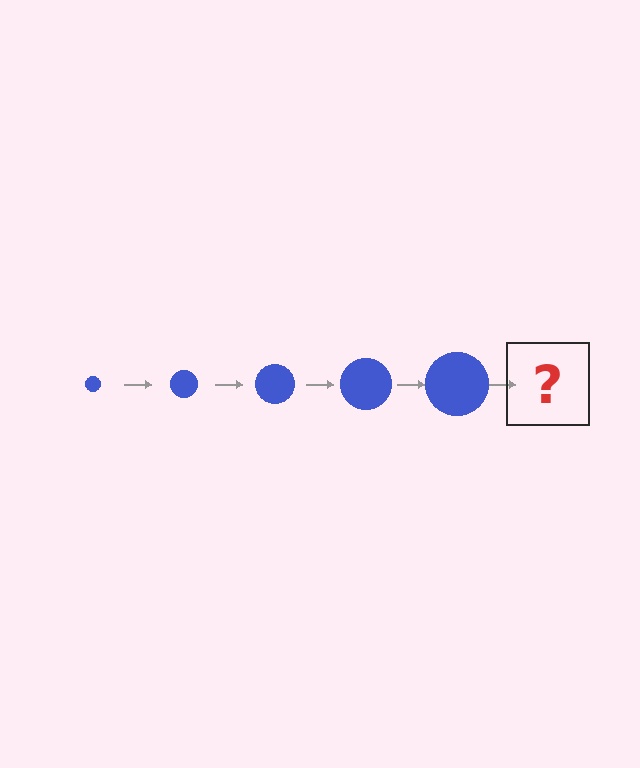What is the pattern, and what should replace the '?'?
The pattern is that the circle gets progressively larger each step. The '?' should be a blue circle, larger than the previous one.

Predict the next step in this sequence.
The next step is a blue circle, larger than the previous one.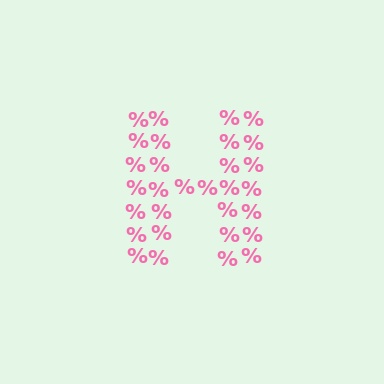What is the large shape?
The large shape is the letter H.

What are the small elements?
The small elements are percent signs.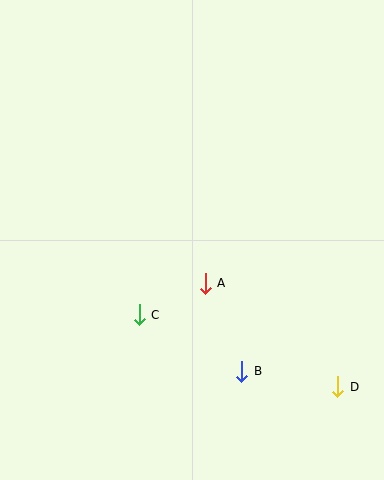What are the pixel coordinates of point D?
Point D is at (338, 387).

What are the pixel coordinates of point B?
Point B is at (242, 371).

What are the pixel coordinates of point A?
Point A is at (205, 283).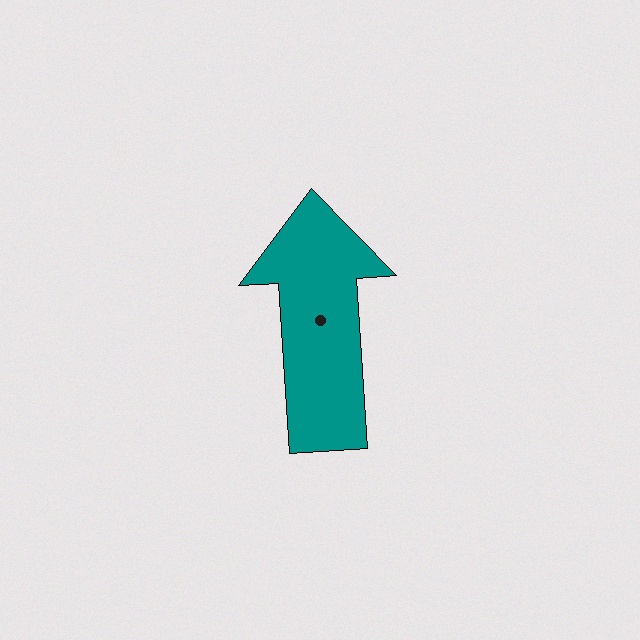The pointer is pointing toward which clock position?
Roughly 12 o'clock.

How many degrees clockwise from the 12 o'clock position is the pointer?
Approximately 356 degrees.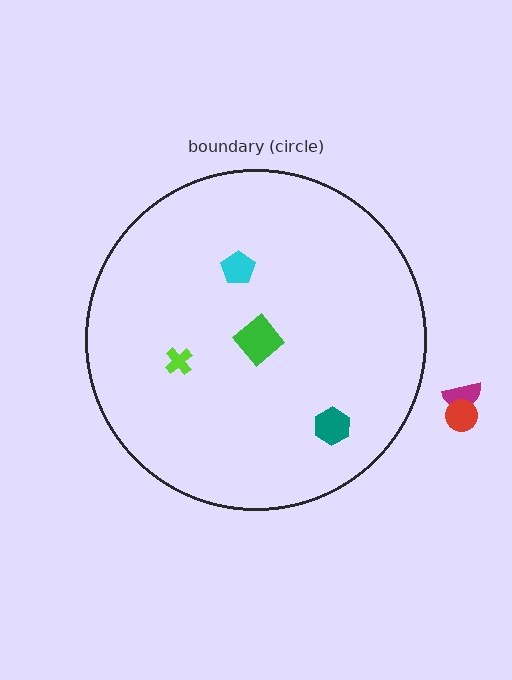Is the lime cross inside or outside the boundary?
Inside.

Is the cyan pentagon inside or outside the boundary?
Inside.